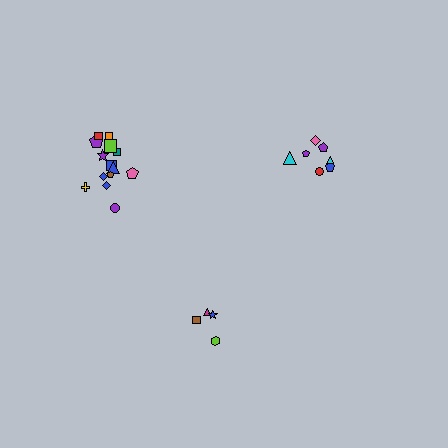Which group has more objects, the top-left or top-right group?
The top-left group.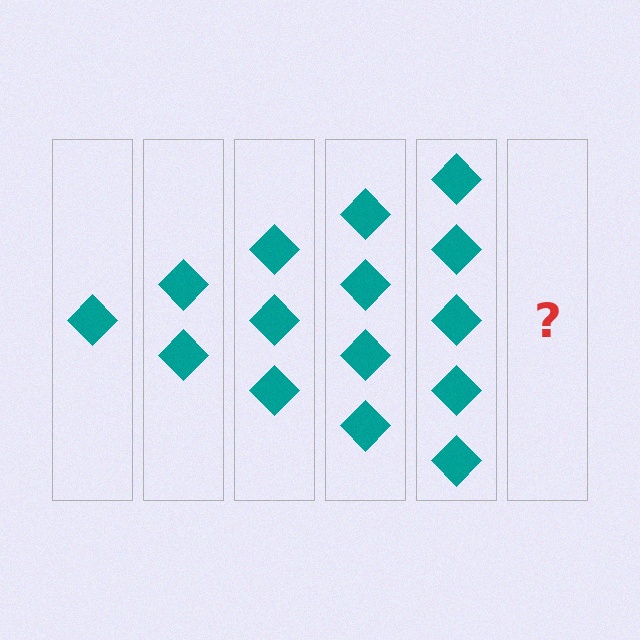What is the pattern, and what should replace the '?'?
The pattern is that each step adds one more diamond. The '?' should be 6 diamonds.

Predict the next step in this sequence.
The next step is 6 diamonds.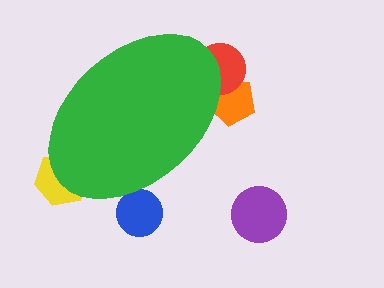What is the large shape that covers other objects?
A green ellipse.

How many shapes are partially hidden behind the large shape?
4 shapes are partially hidden.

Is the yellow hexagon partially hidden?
Yes, the yellow hexagon is partially hidden behind the green ellipse.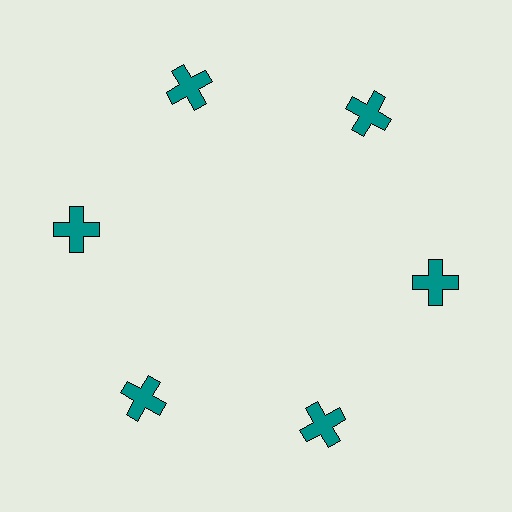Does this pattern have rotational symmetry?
Yes, this pattern has 6-fold rotational symmetry. It looks the same after rotating 60 degrees around the center.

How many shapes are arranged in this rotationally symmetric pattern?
There are 6 shapes, arranged in 6 groups of 1.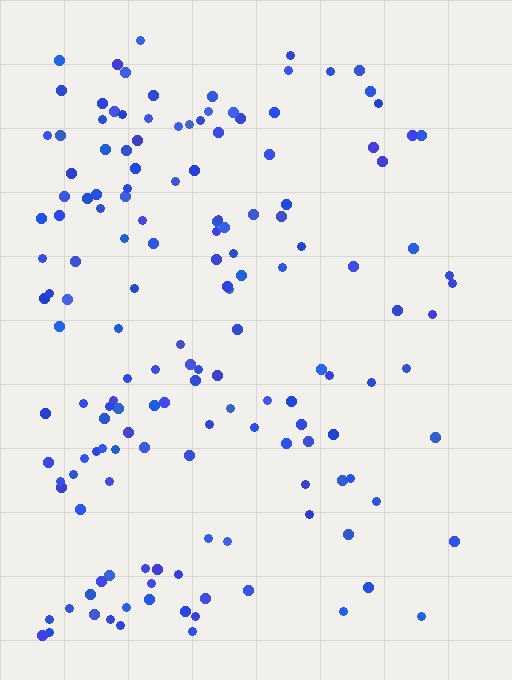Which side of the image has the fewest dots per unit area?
The right.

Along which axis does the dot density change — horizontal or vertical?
Horizontal.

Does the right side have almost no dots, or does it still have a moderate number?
Still a moderate number, just noticeably fewer than the left.